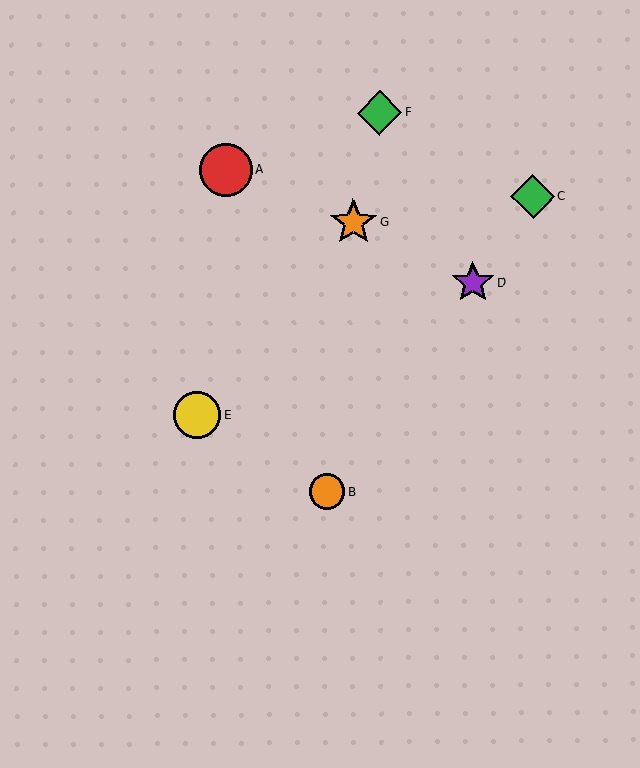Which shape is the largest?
The red circle (labeled A) is the largest.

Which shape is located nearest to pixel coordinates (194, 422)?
The yellow circle (labeled E) at (197, 415) is nearest to that location.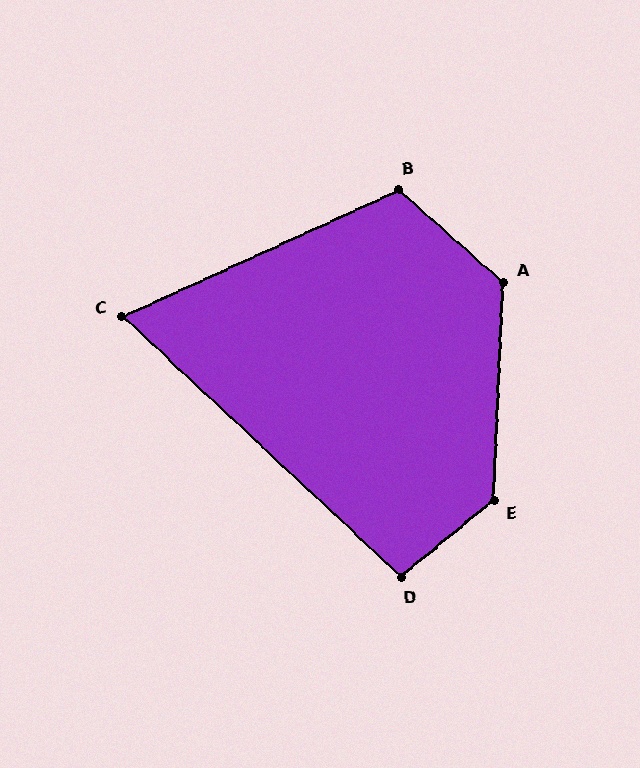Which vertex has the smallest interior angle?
C, at approximately 68 degrees.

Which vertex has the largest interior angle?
E, at approximately 132 degrees.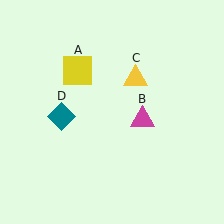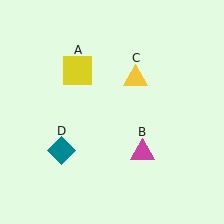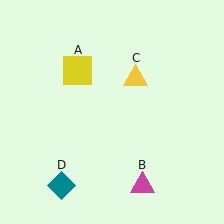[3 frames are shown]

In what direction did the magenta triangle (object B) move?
The magenta triangle (object B) moved down.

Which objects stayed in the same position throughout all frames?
Yellow square (object A) and yellow triangle (object C) remained stationary.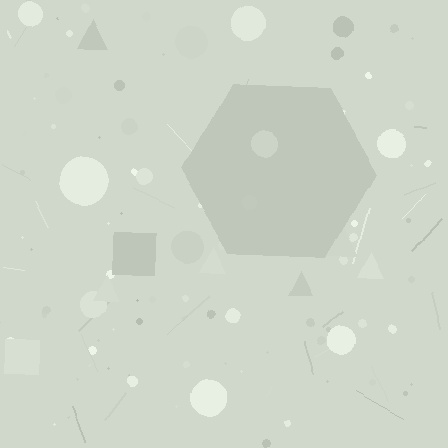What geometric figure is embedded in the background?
A hexagon is embedded in the background.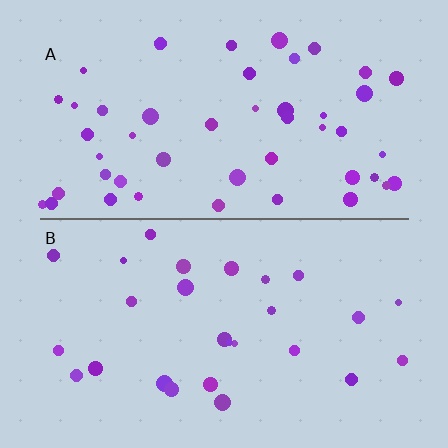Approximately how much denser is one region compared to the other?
Approximately 1.8× — region A over region B.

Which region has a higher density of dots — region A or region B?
A (the top).